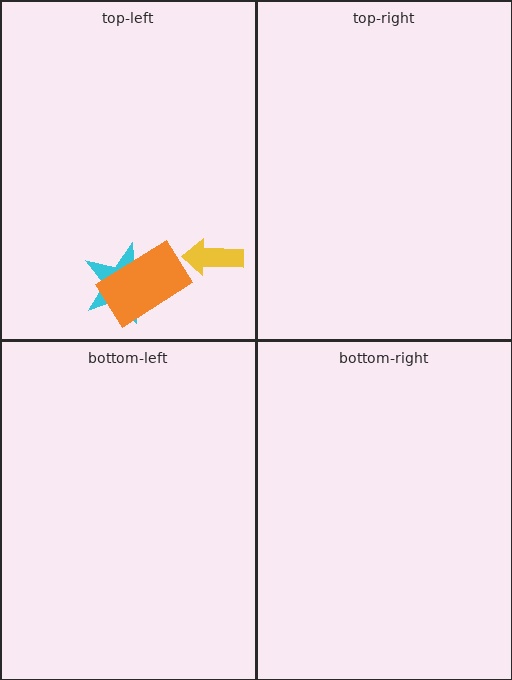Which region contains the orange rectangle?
The top-left region.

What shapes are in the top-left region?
The cyan star, the orange rectangle, the yellow arrow.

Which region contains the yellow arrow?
The top-left region.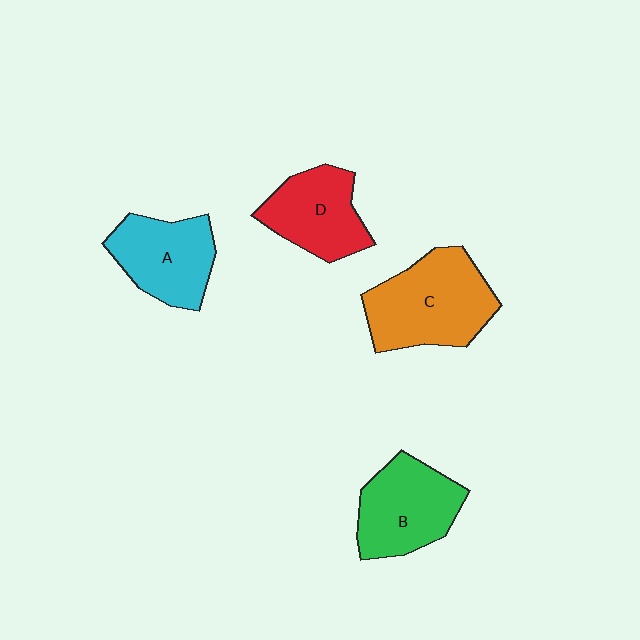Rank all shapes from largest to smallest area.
From largest to smallest: C (orange), B (green), A (cyan), D (red).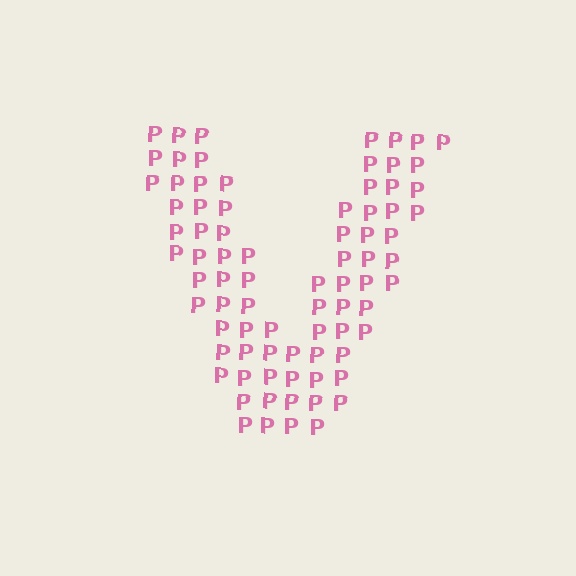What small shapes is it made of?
It is made of small letter P's.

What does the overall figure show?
The overall figure shows the letter V.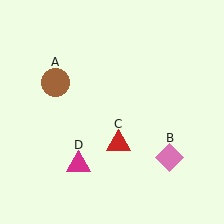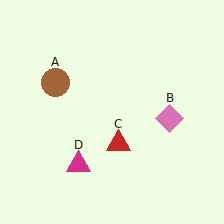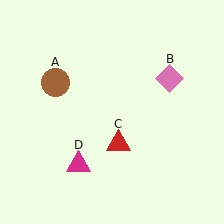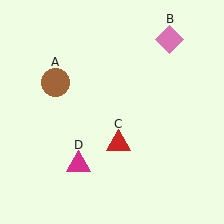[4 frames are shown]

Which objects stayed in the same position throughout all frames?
Brown circle (object A) and red triangle (object C) and magenta triangle (object D) remained stationary.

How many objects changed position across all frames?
1 object changed position: pink diamond (object B).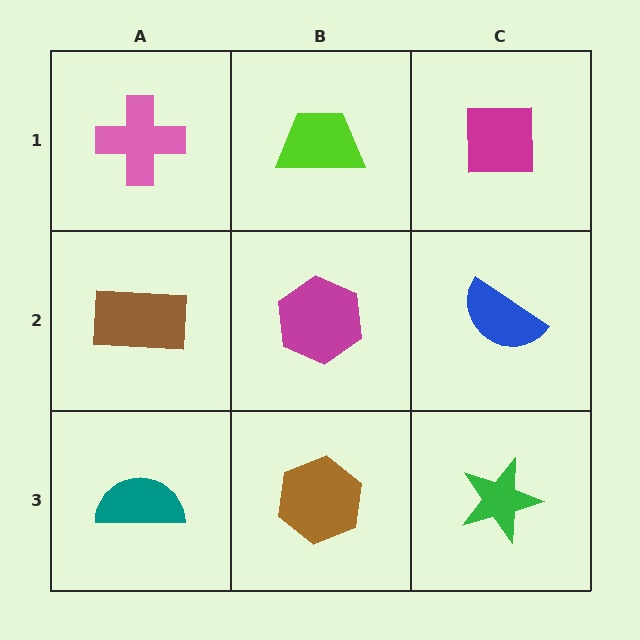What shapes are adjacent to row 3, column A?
A brown rectangle (row 2, column A), a brown hexagon (row 3, column B).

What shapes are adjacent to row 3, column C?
A blue semicircle (row 2, column C), a brown hexagon (row 3, column B).